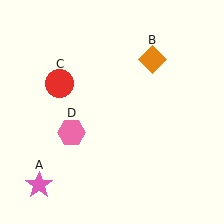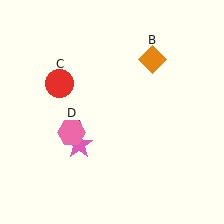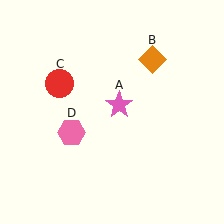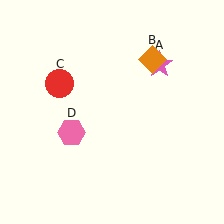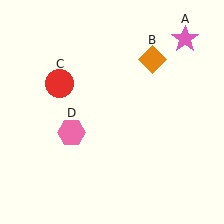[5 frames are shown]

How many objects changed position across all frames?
1 object changed position: pink star (object A).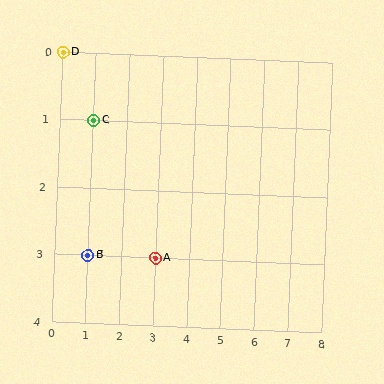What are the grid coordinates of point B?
Point B is at grid coordinates (1, 3).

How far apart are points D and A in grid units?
Points D and A are 3 columns and 3 rows apart (about 4.2 grid units diagonally).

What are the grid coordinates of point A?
Point A is at grid coordinates (3, 3).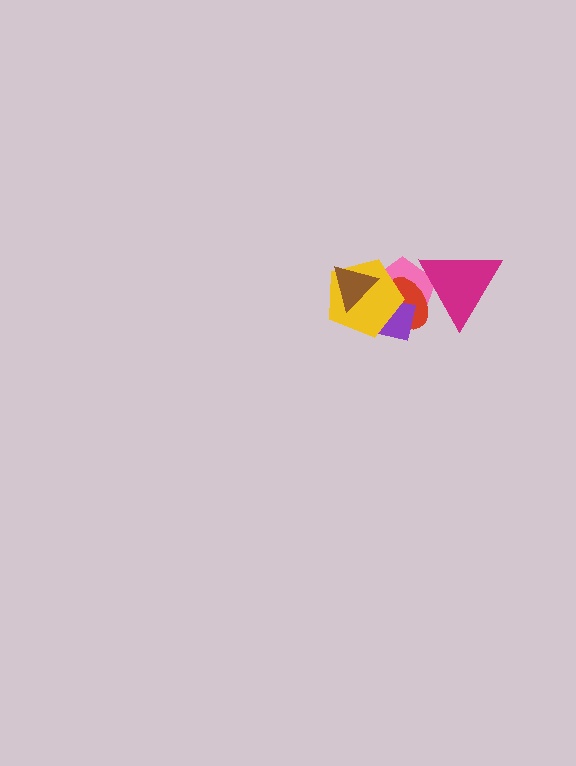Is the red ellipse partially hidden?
Yes, it is partially covered by another shape.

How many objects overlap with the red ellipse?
4 objects overlap with the red ellipse.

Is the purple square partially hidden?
Yes, it is partially covered by another shape.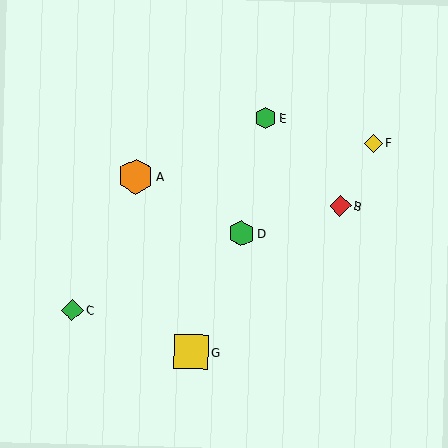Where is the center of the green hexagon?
The center of the green hexagon is at (241, 233).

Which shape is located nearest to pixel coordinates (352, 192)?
The red diamond (labeled B) at (340, 206) is nearest to that location.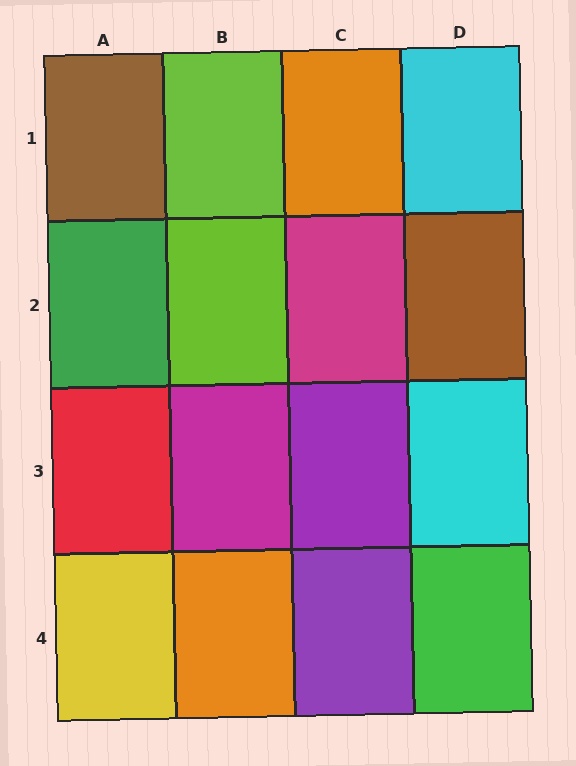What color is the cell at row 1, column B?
Lime.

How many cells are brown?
2 cells are brown.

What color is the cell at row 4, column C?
Purple.